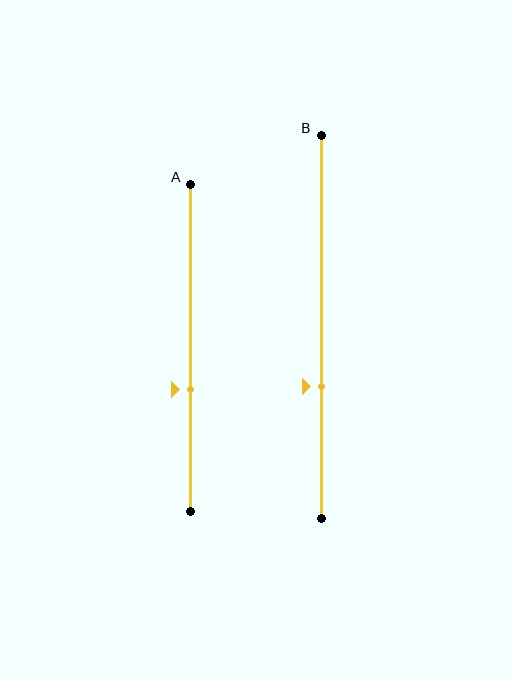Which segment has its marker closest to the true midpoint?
Segment A has its marker closest to the true midpoint.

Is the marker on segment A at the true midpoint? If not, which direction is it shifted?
No, the marker on segment A is shifted downward by about 13% of the segment length.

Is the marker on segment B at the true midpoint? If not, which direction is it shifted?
No, the marker on segment B is shifted downward by about 15% of the segment length.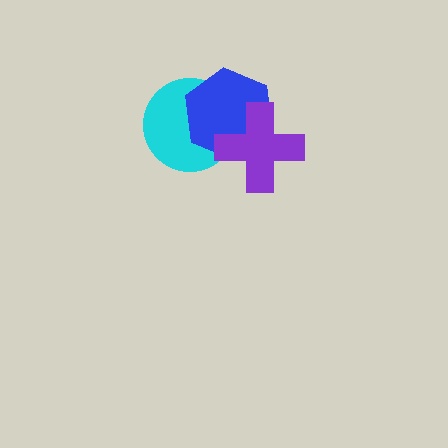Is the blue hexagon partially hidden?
Yes, it is partially covered by another shape.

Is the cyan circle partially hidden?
Yes, it is partially covered by another shape.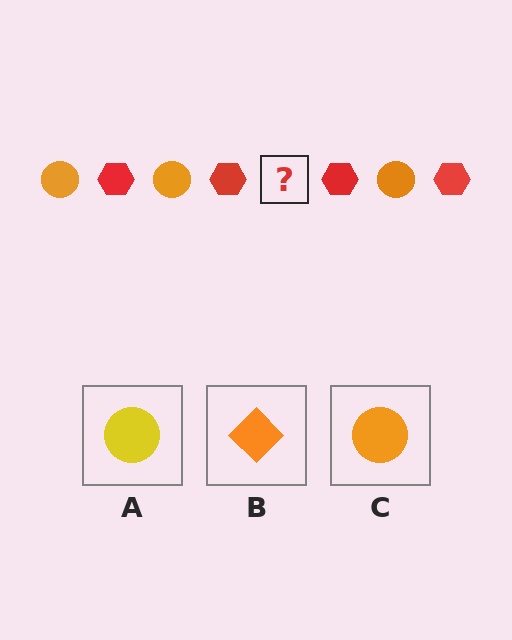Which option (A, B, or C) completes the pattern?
C.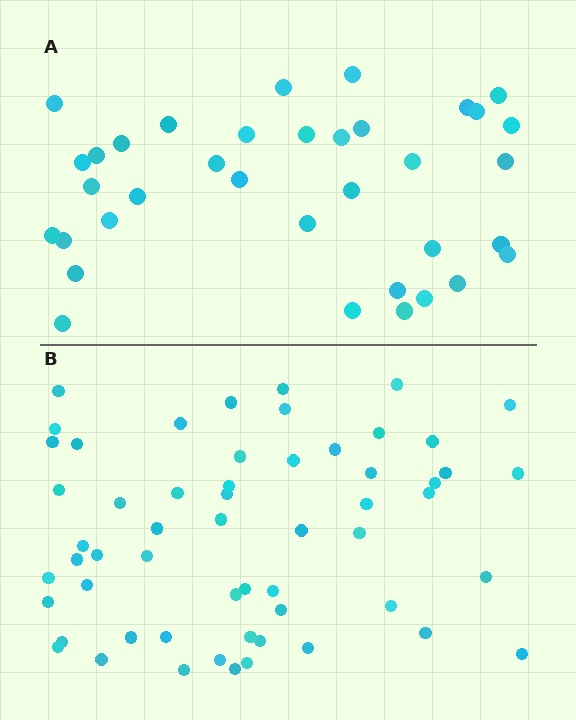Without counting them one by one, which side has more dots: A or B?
Region B (the bottom region) has more dots.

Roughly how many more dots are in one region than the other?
Region B has approximately 20 more dots than region A.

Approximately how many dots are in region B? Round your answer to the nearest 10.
About 60 dots. (The exact count is 57, which rounds to 60.)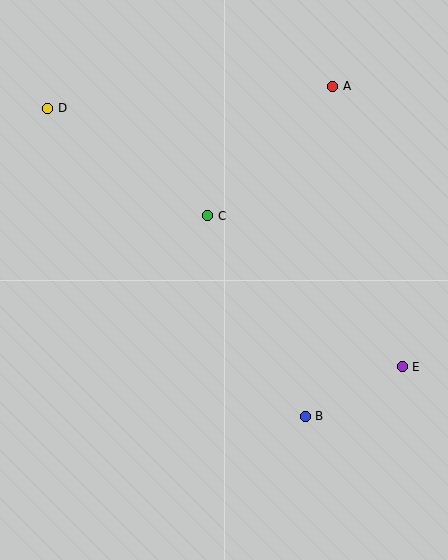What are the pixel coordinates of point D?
Point D is at (48, 108).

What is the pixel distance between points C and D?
The distance between C and D is 193 pixels.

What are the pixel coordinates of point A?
Point A is at (333, 86).